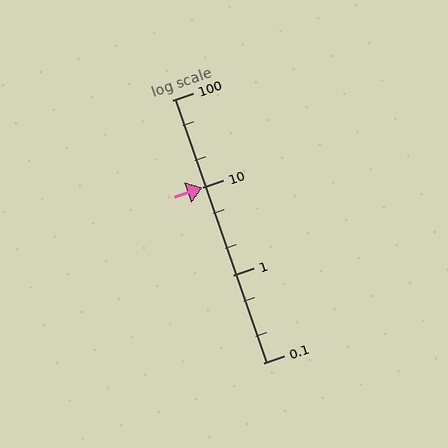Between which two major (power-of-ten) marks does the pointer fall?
The pointer is between 10 and 100.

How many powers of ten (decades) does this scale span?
The scale spans 3 decades, from 0.1 to 100.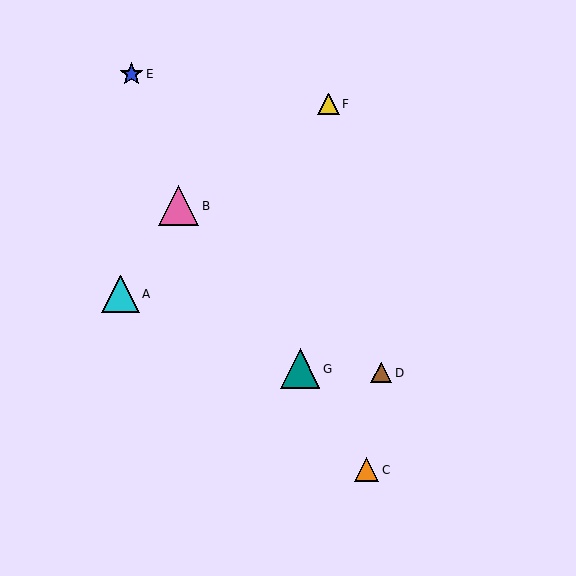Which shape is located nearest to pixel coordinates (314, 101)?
The yellow triangle (labeled F) at (329, 104) is nearest to that location.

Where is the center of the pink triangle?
The center of the pink triangle is at (179, 206).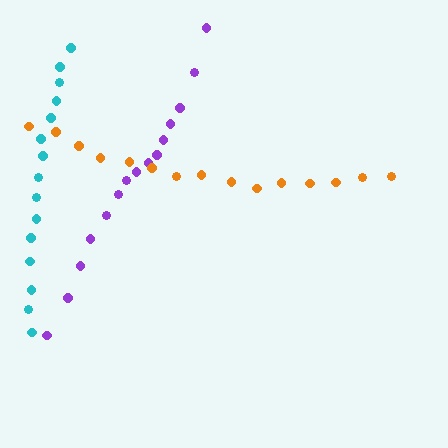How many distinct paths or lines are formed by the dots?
There are 3 distinct paths.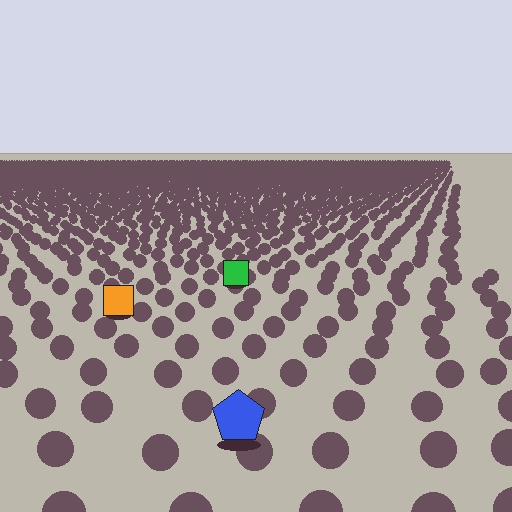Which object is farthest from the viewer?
The green square is farthest from the viewer. It appears smaller and the ground texture around it is denser.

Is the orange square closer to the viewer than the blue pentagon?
No. The blue pentagon is closer — you can tell from the texture gradient: the ground texture is coarser near it.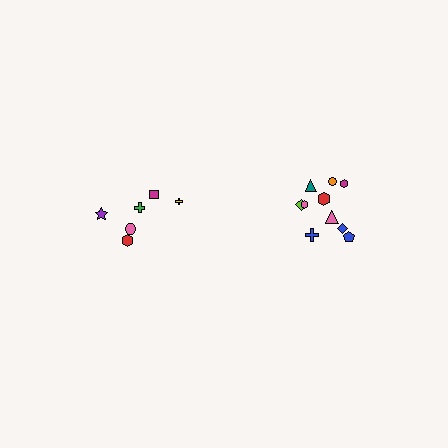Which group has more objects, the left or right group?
The right group.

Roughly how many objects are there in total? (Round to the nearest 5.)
Roughly 15 objects in total.